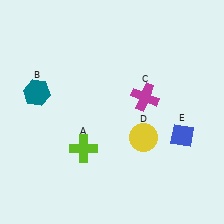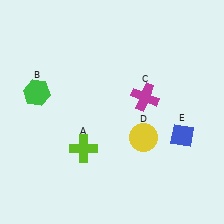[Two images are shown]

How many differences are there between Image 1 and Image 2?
There is 1 difference between the two images.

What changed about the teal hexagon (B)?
In Image 1, B is teal. In Image 2, it changed to green.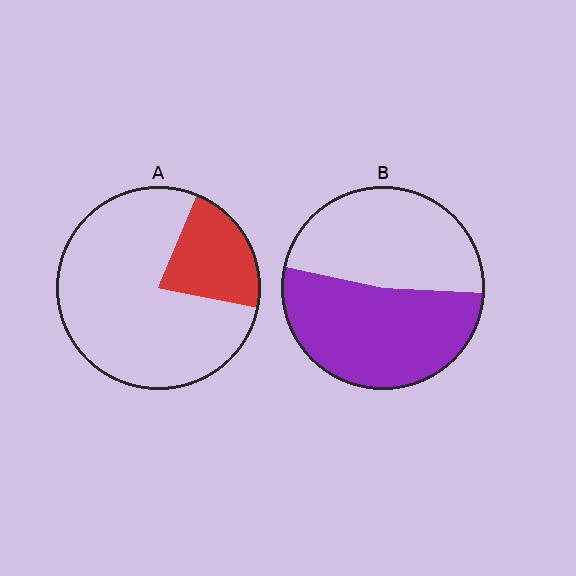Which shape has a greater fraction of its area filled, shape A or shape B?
Shape B.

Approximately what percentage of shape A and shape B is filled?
A is approximately 20% and B is approximately 55%.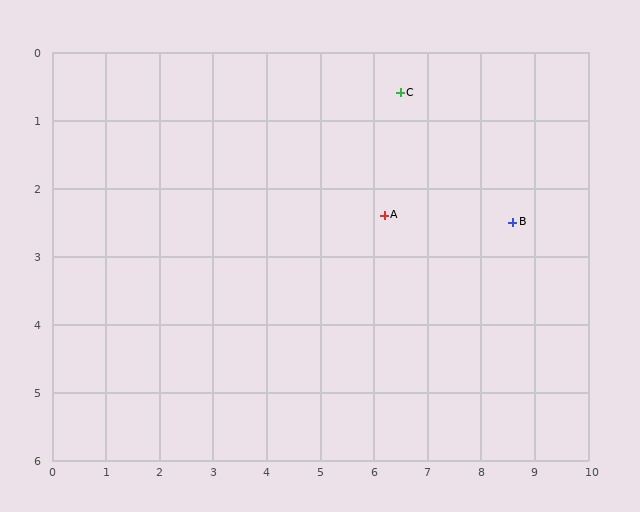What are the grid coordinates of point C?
Point C is at approximately (6.5, 0.6).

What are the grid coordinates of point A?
Point A is at approximately (6.2, 2.4).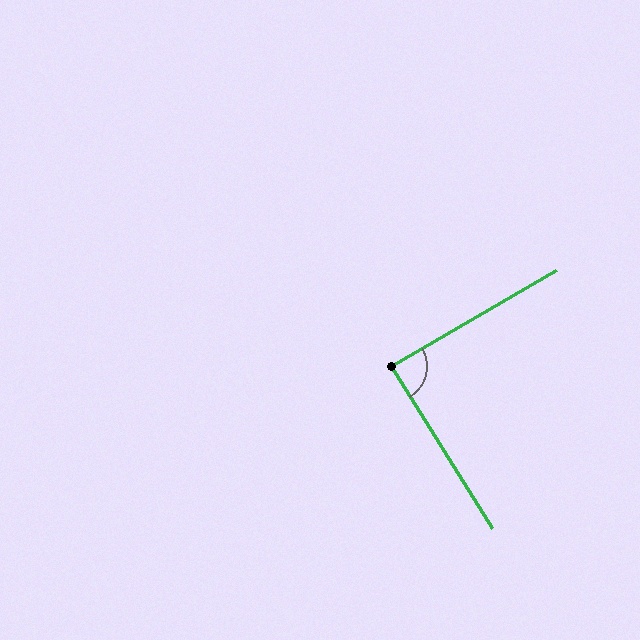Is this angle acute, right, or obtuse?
It is approximately a right angle.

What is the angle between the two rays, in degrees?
Approximately 88 degrees.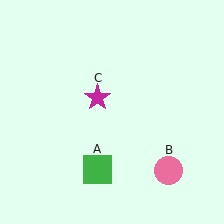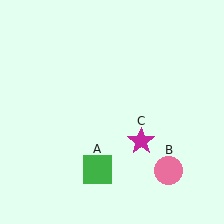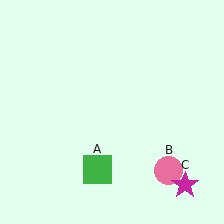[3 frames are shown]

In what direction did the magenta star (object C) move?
The magenta star (object C) moved down and to the right.